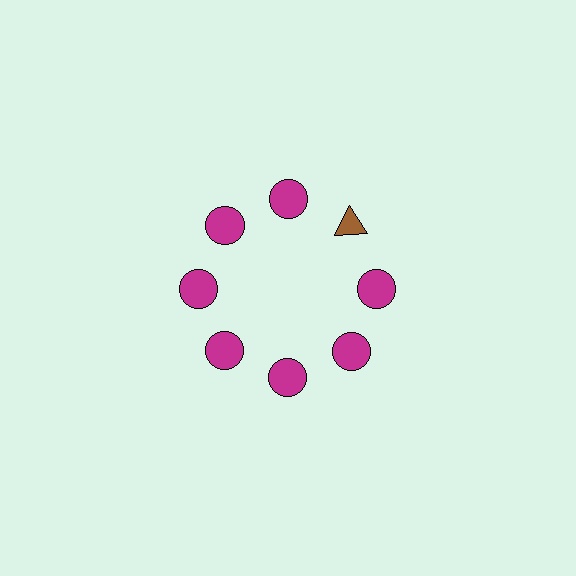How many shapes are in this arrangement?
There are 8 shapes arranged in a ring pattern.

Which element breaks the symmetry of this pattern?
The brown triangle at roughly the 2 o'clock position breaks the symmetry. All other shapes are magenta circles.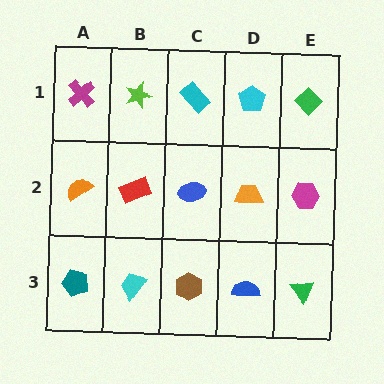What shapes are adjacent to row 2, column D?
A cyan pentagon (row 1, column D), a blue semicircle (row 3, column D), a blue ellipse (row 2, column C), a magenta hexagon (row 2, column E).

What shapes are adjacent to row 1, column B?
A red rectangle (row 2, column B), a magenta cross (row 1, column A), a cyan rectangle (row 1, column C).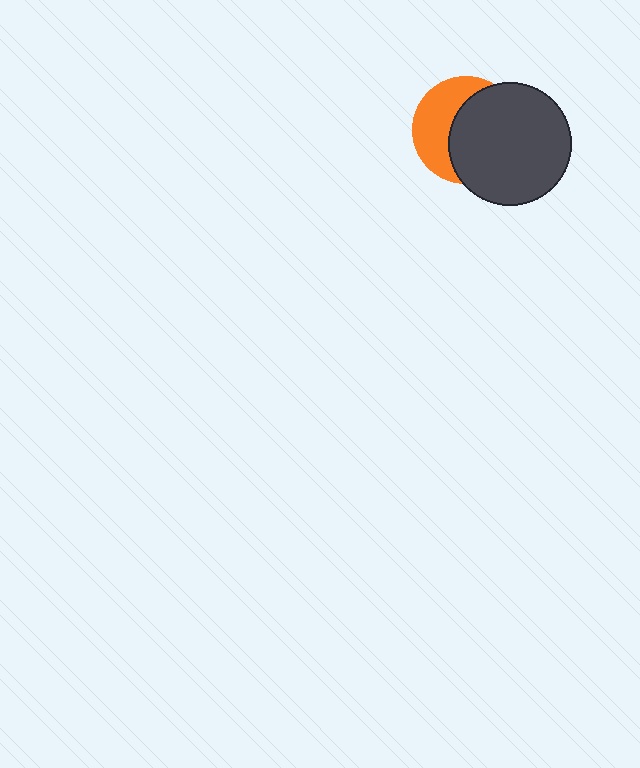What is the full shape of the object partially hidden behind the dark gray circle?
The partially hidden object is an orange circle.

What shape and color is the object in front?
The object in front is a dark gray circle.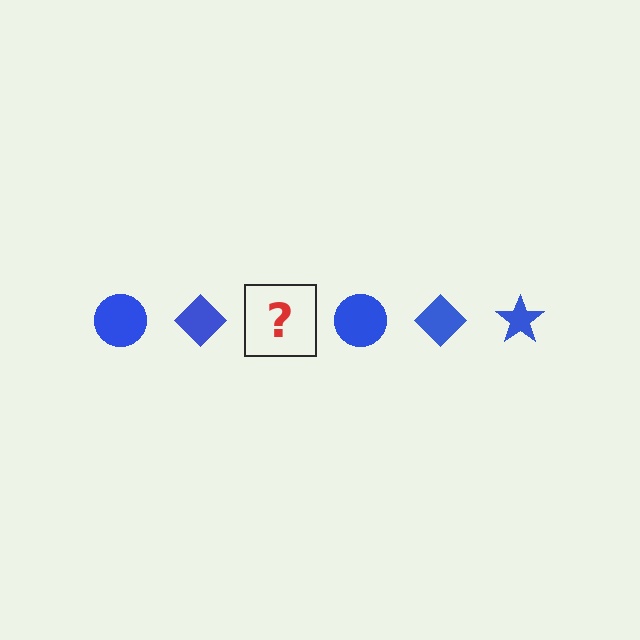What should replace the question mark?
The question mark should be replaced with a blue star.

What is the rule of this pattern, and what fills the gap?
The rule is that the pattern cycles through circle, diamond, star shapes in blue. The gap should be filled with a blue star.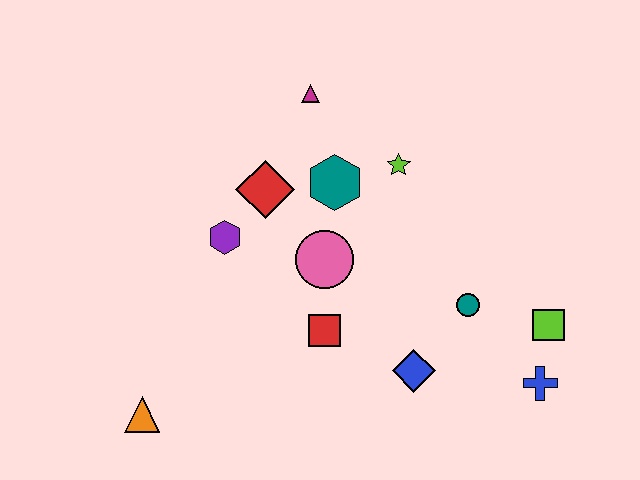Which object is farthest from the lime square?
The orange triangle is farthest from the lime square.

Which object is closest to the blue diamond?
The teal circle is closest to the blue diamond.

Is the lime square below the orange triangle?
No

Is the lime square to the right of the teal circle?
Yes